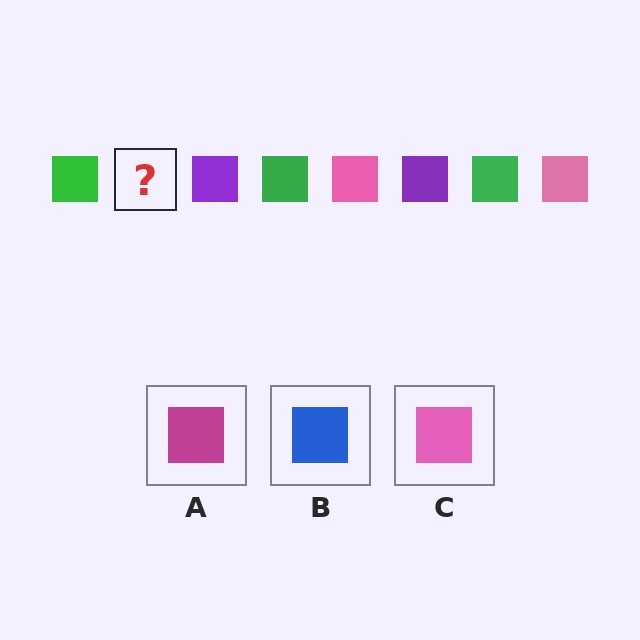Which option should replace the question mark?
Option C.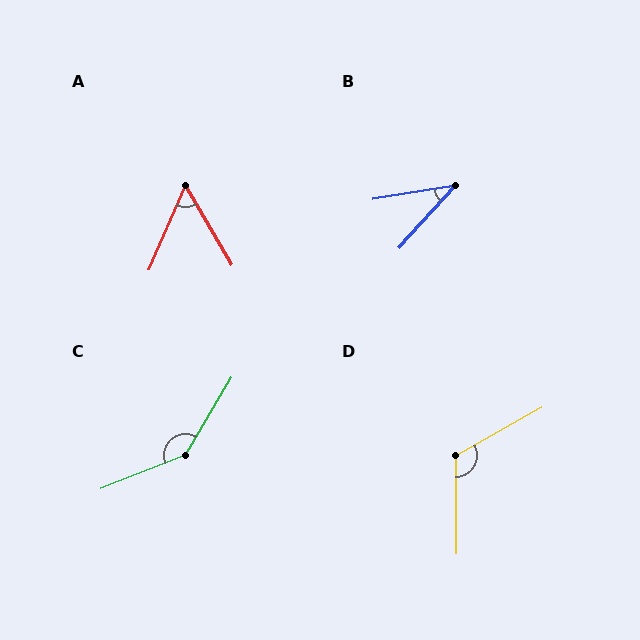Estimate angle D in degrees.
Approximately 119 degrees.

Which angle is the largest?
C, at approximately 142 degrees.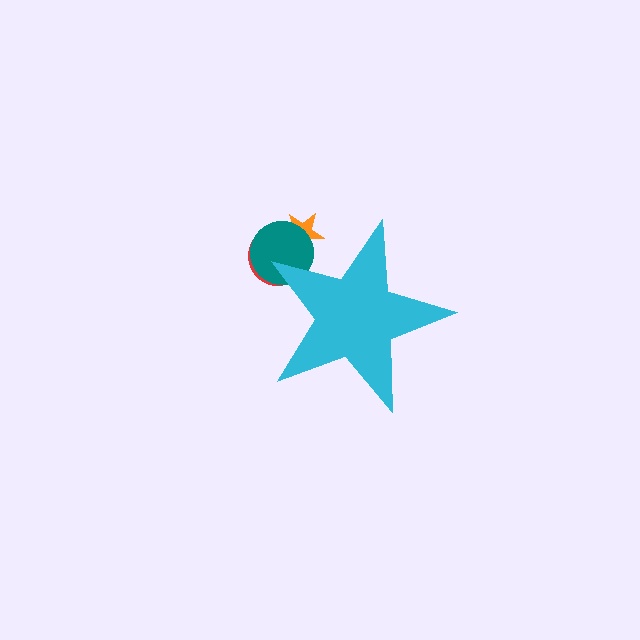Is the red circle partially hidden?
Yes, the red circle is partially hidden behind the cyan star.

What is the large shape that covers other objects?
A cyan star.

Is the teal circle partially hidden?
Yes, the teal circle is partially hidden behind the cyan star.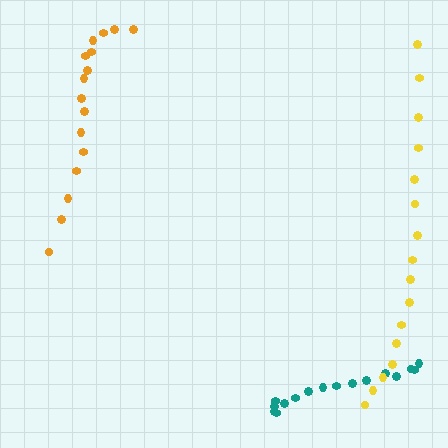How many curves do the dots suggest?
There are 3 distinct paths.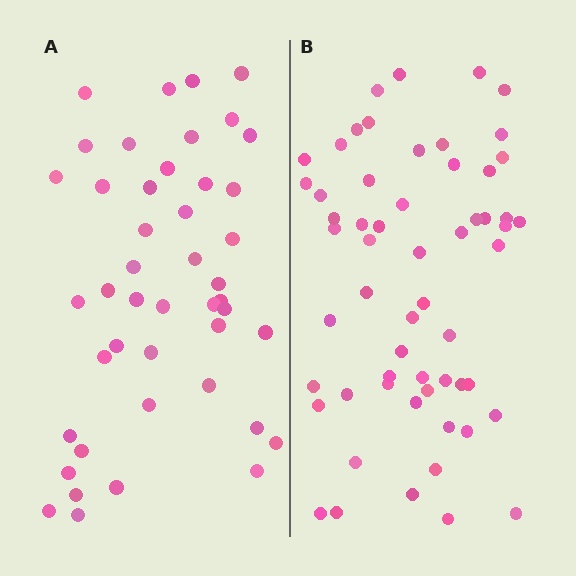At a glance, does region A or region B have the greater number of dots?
Region B (the right region) has more dots.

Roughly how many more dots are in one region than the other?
Region B has approximately 15 more dots than region A.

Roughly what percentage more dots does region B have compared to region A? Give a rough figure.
About 30% more.